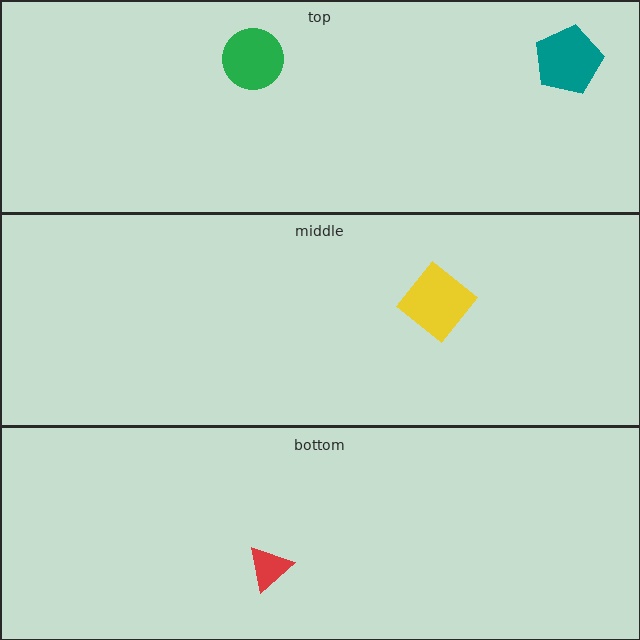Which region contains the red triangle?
The bottom region.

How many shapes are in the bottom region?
1.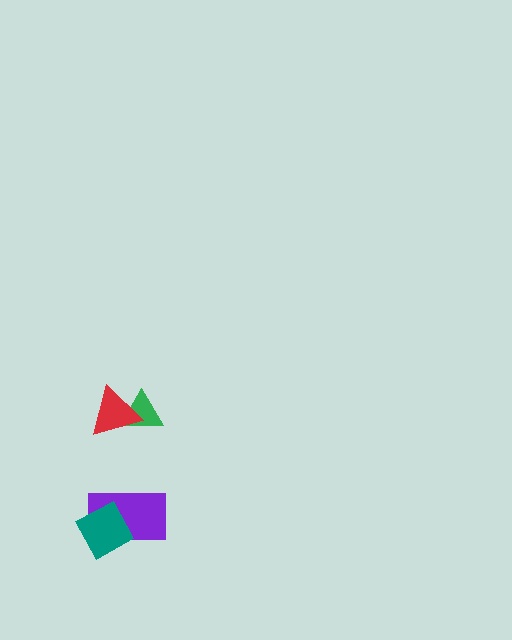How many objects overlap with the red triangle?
1 object overlaps with the red triangle.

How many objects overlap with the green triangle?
1 object overlaps with the green triangle.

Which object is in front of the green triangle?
The red triangle is in front of the green triangle.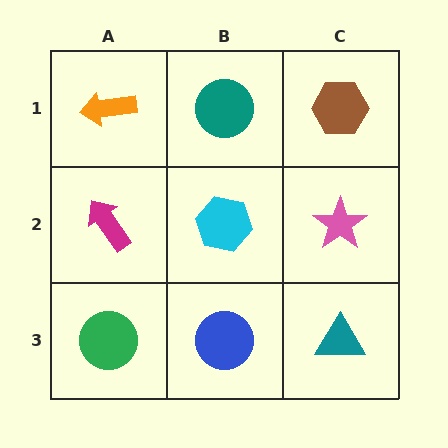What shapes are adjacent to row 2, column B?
A teal circle (row 1, column B), a blue circle (row 3, column B), a magenta arrow (row 2, column A), a pink star (row 2, column C).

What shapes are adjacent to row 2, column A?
An orange arrow (row 1, column A), a green circle (row 3, column A), a cyan hexagon (row 2, column B).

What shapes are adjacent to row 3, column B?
A cyan hexagon (row 2, column B), a green circle (row 3, column A), a teal triangle (row 3, column C).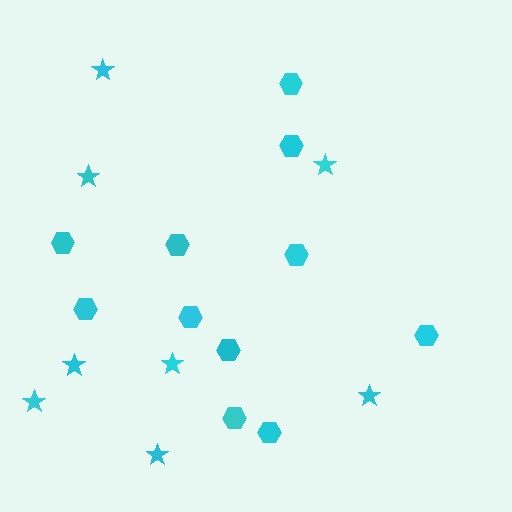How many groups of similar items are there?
There are 2 groups: one group of stars (8) and one group of hexagons (11).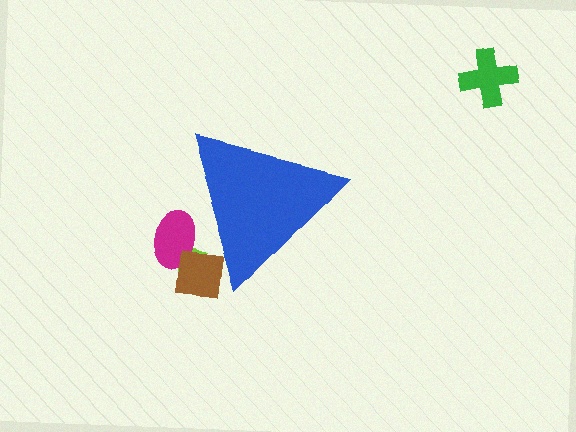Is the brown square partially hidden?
Yes, the brown square is partially hidden behind the blue triangle.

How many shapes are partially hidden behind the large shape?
3 shapes are partially hidden.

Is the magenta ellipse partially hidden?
Yes, the magenta ellipse is partially hidden behind the blue triangle.